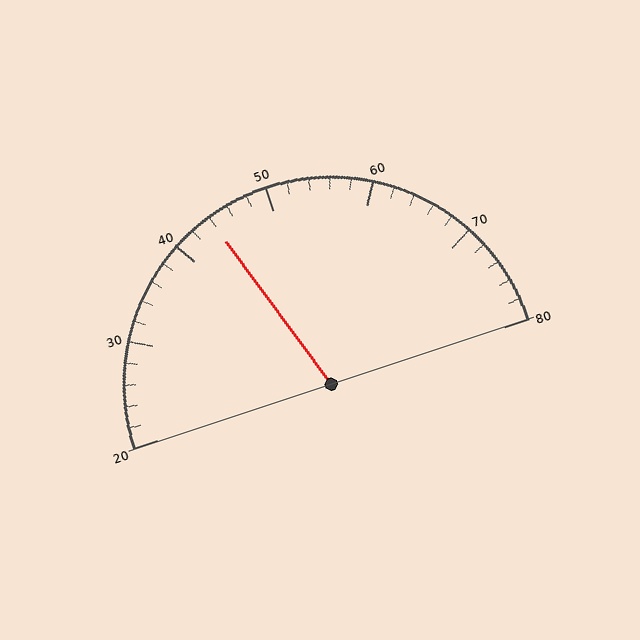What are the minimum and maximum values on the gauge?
The gauge ranges from 20 to 80.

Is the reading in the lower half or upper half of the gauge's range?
The reading is in the lower half of the range (20 to 80).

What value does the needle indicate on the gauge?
The needle indicates approximately 44.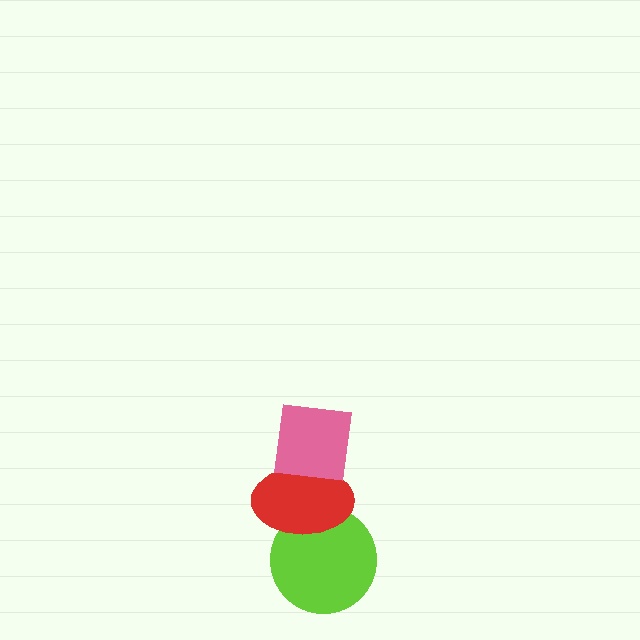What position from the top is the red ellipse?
The red ellipse is 2nd from the top.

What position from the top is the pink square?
The pink square is 1st from the top.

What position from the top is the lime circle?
The lime circle is 3rd from the top.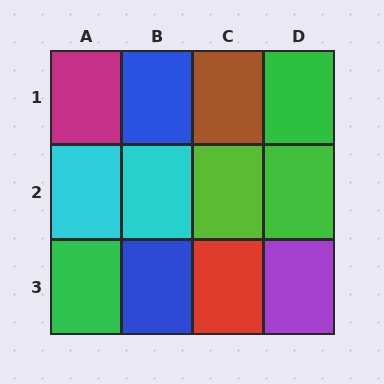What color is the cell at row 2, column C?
Lime.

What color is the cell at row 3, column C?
Red.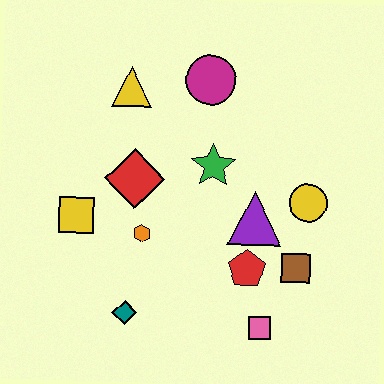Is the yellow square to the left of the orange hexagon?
Yes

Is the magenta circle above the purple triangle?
Yes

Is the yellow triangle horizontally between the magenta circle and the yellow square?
Yes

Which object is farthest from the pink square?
The yellow triangle is farthest from the pink square.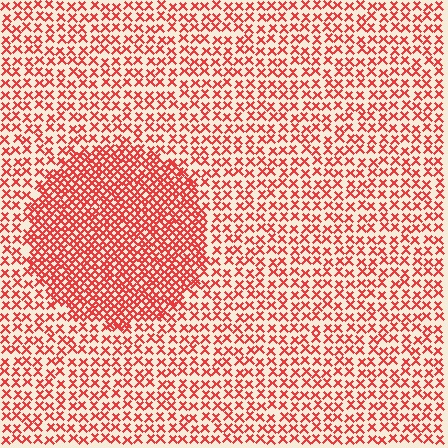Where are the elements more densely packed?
The elements are more densely packed inside the circle boundary.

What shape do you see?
I see a circle.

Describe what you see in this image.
The image contains small red elements arranged at two different densities. A circle-shaped region is visible where the elements are more densely packed than the surrounding area.